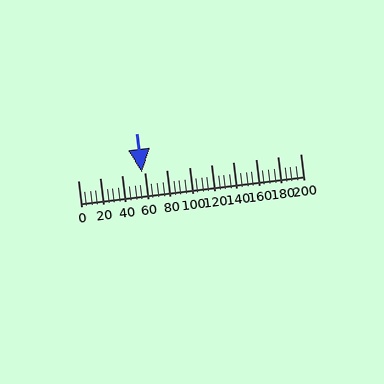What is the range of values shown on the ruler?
The ruler shows values from 0 to 200.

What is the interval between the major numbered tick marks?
The major tick marks are spaced 20 units apart.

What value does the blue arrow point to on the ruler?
The blue arrow points to approximately 58.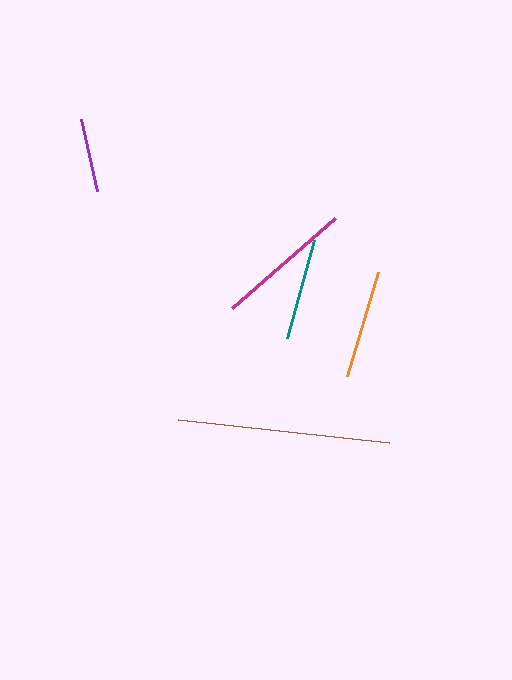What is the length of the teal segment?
The teal segment is approximately 101 pixels long.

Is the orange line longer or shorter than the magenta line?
The magenta line is longer than the orange line.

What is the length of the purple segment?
The purple segment is approximately 74 pixels long.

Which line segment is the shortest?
The purple line is the shortest at approximately 74 pixels.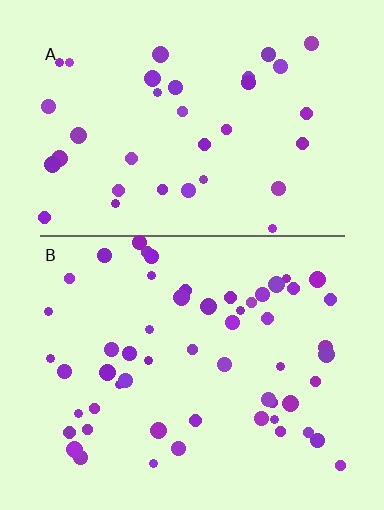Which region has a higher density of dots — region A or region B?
B (the bottom).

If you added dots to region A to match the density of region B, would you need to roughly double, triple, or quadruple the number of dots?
Approximately double.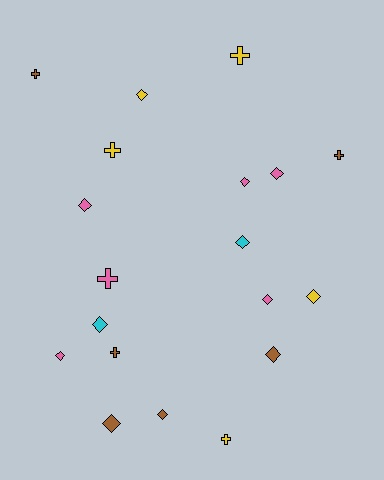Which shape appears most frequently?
Diamond, with 12 objects.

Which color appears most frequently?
Pink, with 6 objects.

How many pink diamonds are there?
There are 5 pink diamonds.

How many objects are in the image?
There are 19 objects.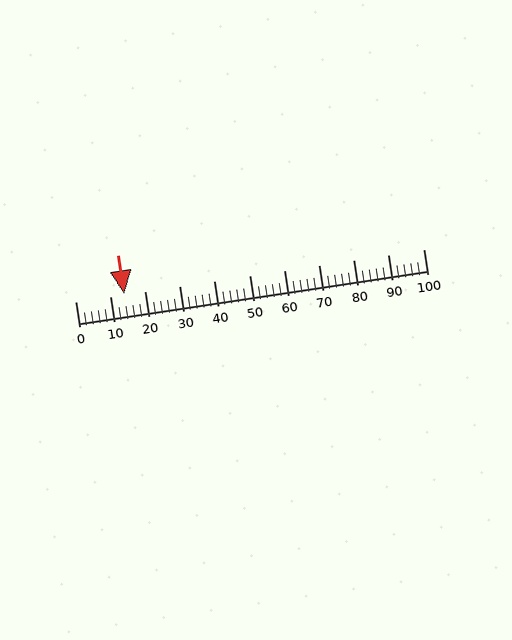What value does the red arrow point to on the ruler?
The red arrow points to approximately 14.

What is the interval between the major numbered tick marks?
The major tick marks are spaced 10 units apart.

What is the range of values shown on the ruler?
The ruler shows values from 0 to 100.